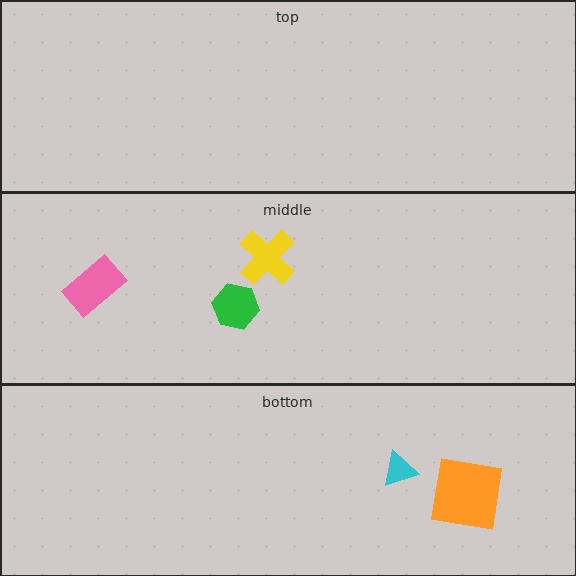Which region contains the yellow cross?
The middle region.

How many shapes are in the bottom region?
2.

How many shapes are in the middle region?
3.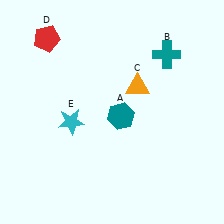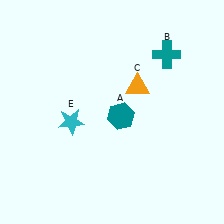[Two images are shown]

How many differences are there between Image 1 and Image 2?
There is 1 difference between the two images.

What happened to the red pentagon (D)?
The red pentagon (D) was removed in Image 2. It was in the top-left area of Image 1.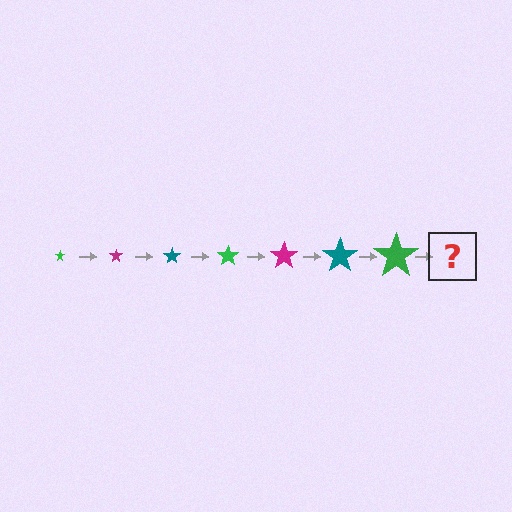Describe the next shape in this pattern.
It should be a magenta star, larger than the previous one.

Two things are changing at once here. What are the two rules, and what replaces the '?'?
The two rules are that the star grows larger each step and the color cycles through green, magenta, and teal. The '?' should be a magenta star, larger than the previous one.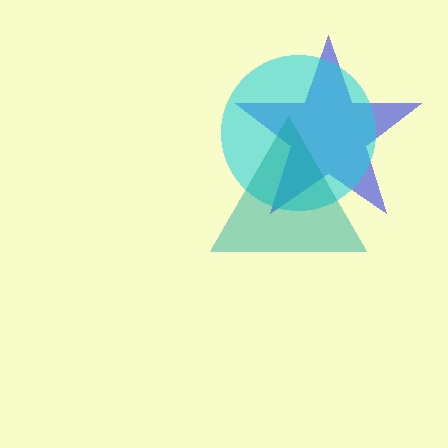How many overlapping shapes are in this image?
There are 3 overlapping shapes in the image.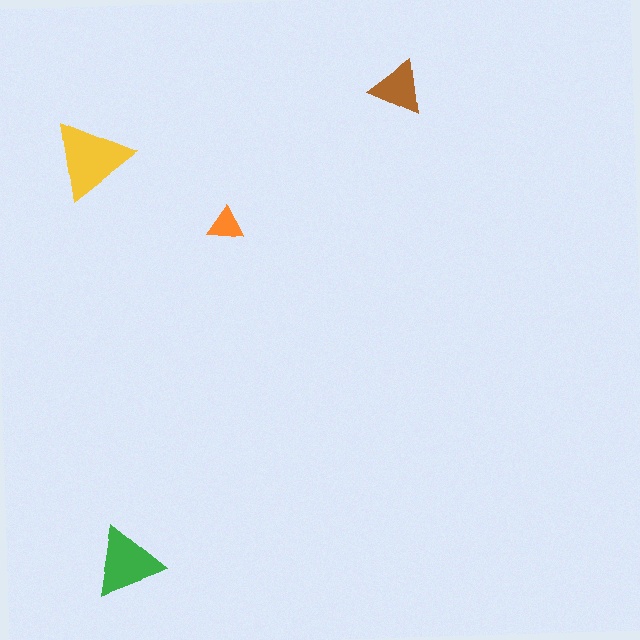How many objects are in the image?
There are 4 objects in the image.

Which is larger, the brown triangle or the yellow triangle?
The yellow one.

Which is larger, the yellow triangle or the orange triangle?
The yellow one.